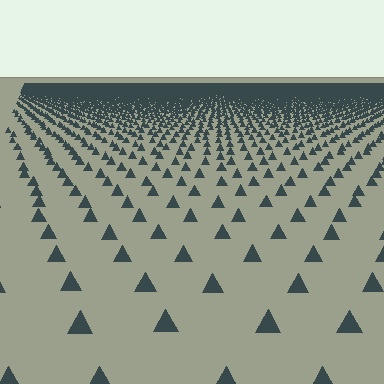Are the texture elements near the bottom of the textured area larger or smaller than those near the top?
Larger. Near the bottom, elements are closer to the viewer and appear at a bigger on-screen size.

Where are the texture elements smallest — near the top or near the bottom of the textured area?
Near the top.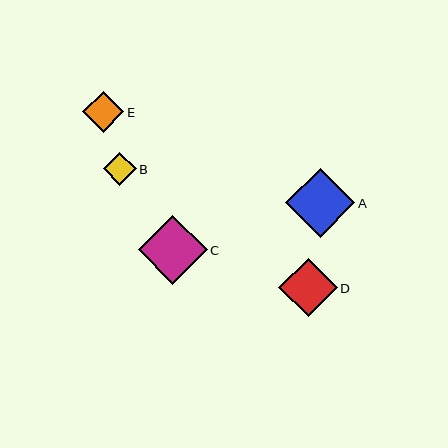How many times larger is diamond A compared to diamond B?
Diamond A is approximately 2.1 times the size of diamond B.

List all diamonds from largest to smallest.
From largest to smallest: A, C, D, E, B.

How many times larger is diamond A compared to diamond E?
Diamond A is approximately 1.7 times the size of diamond E.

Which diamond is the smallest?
Diamond B is the smallest with a size of approximately 33 pixels.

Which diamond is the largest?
Diamond A is the largest with a size of approximately 69 pixels.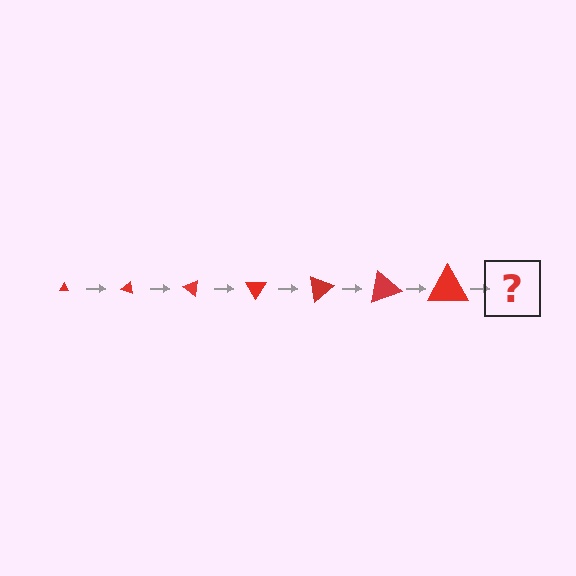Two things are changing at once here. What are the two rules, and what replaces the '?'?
The two rules are that the triangle grows larger each step and it rotates 20 degrees each step. The '?' should be a triangle, larger than the previous one and rotated 140 degrees from the start.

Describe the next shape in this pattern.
It should be a triangle, larger than the previous one and rotated 140 degrees from the start.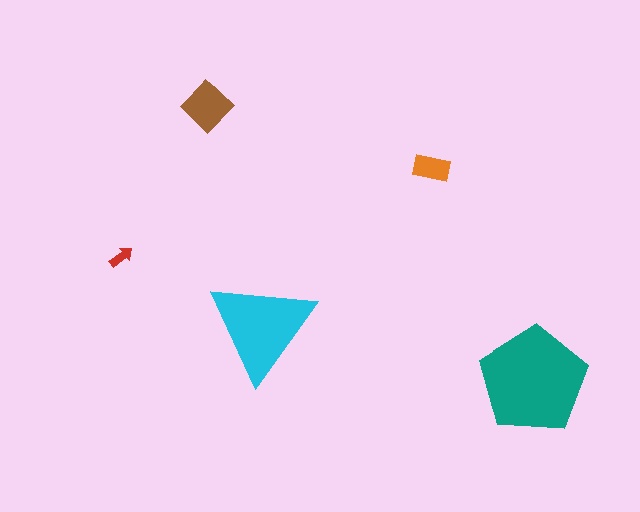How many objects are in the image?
There are 5 objects in the image.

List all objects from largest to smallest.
The teal pentagon, the cyan triangle, the brown diamond, the orange rectangle, the red arrow.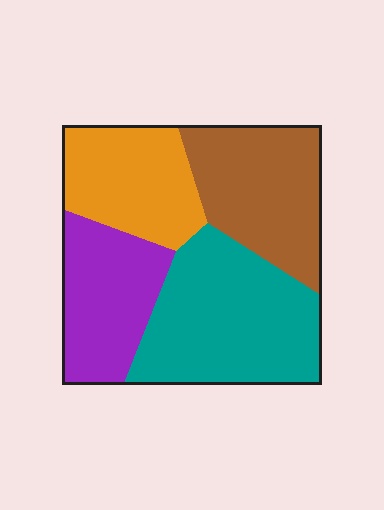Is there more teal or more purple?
Teal.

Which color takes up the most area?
Teal, at roughly 35%.